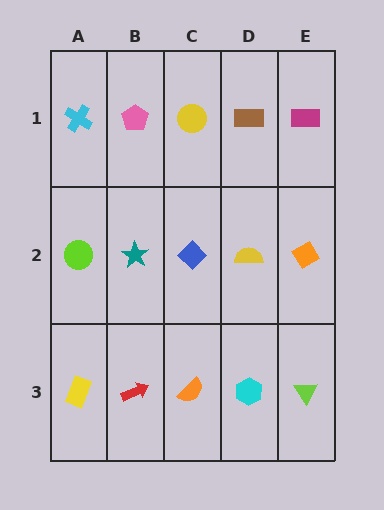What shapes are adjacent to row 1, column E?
An orange diamond (row 2, column E), a brown rectangle (row 1, column D).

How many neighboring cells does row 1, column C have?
3.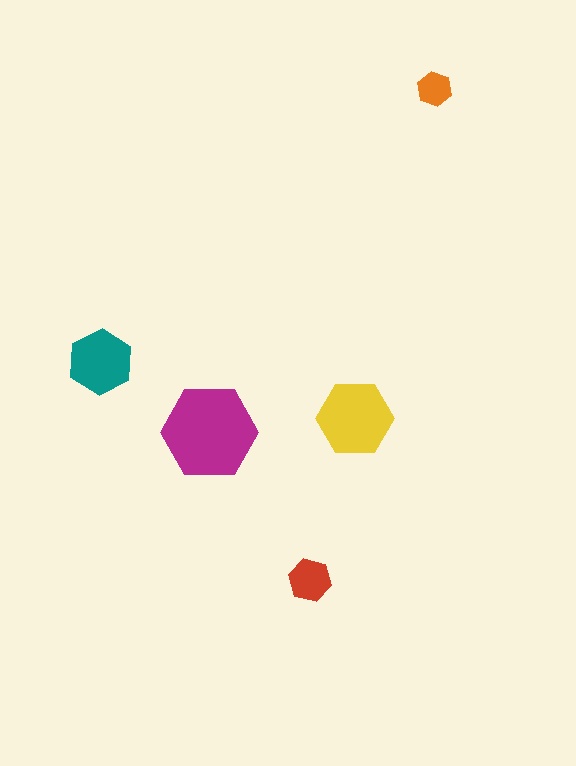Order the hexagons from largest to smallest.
the magenta one, the yellow one, the teal one, the red one, the orange one.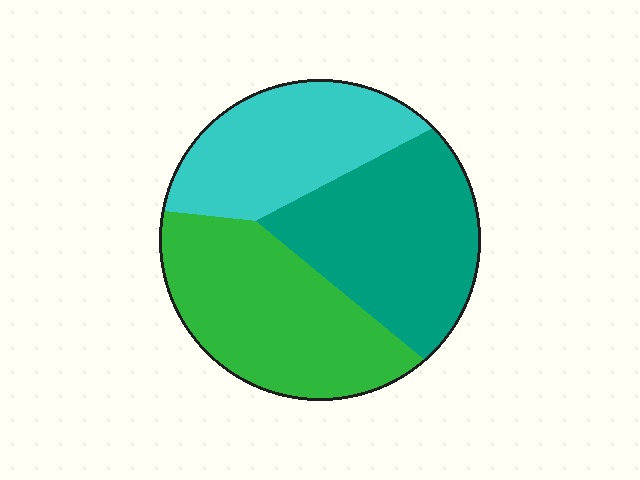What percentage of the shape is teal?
Teal takes up about one third (1/3) of the shape.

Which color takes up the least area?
Cyan, at roughly 30%.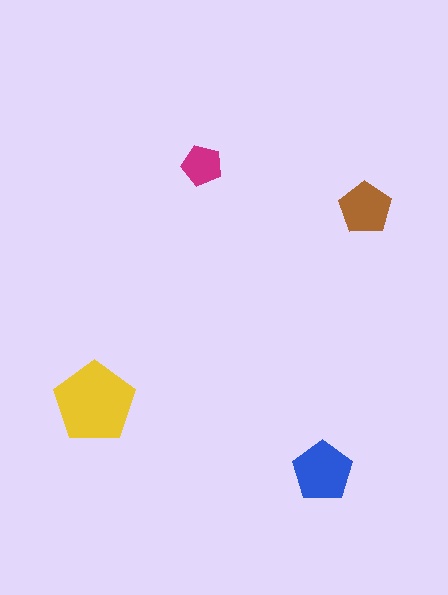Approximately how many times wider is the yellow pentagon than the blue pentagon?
About 1.5 times wider.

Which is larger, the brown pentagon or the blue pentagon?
The blue one.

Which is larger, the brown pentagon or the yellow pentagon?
The yellow one.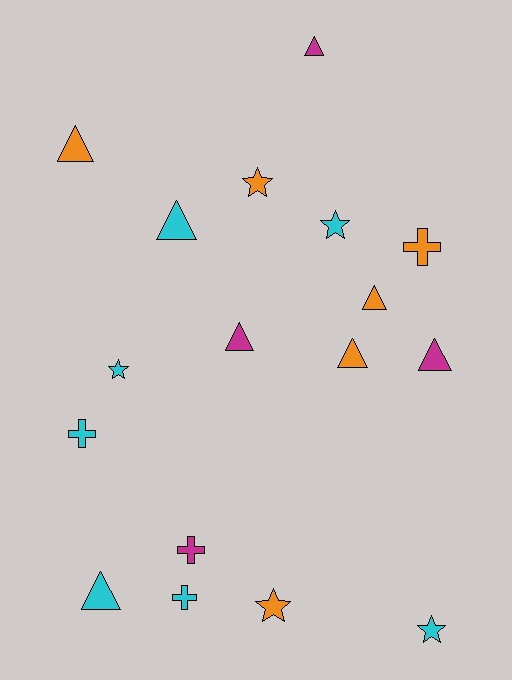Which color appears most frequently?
Cyan, with 7 objects.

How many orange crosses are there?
There is 1 orange cross.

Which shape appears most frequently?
Triangle, with 8 objects.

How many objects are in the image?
There are 17 objects.